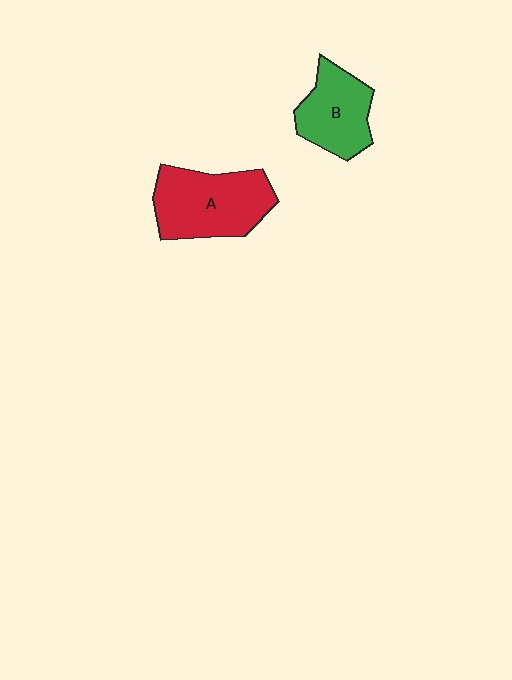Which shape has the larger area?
Shape A (red).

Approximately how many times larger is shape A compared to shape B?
Approximately 1.4 times.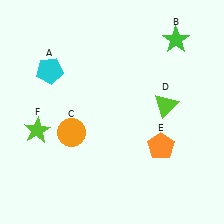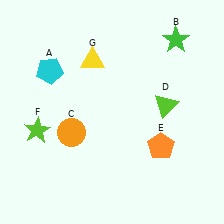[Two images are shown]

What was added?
A yellow triangle (G) was added in Image 2.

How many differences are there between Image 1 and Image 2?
There is 1 difference between the two images.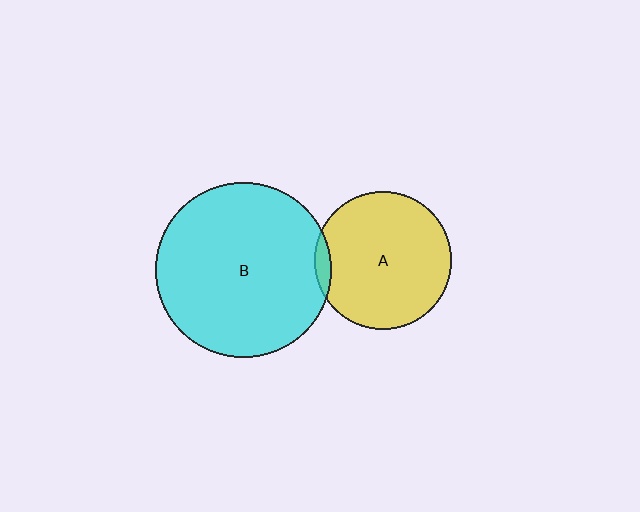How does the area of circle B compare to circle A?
Approximately 1.6 times.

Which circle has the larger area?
Circle B (cyan).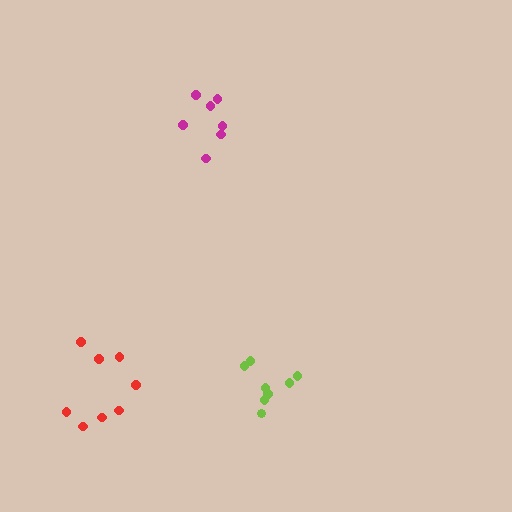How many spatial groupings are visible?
There are 3 spatial groupings.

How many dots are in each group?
Group 1: 7 dots, Group 2: 8 dots, Group 3: 8 dots (23 total).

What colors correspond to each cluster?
The clusters are colored: magenta, lime, red.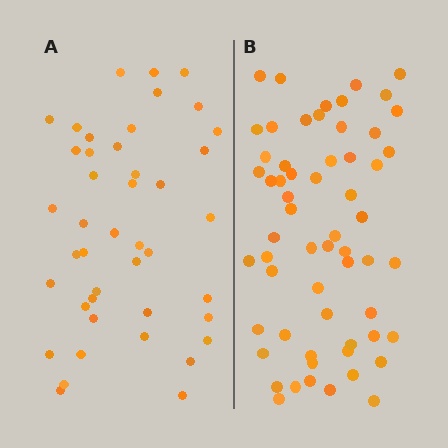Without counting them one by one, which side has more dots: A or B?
Region B (the right region) has more dots.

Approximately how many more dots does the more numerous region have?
Region B has approximately 15 more dots than region A.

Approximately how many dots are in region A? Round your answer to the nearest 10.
About 40 dots. (The exact count is 43, which rounds to 40.)